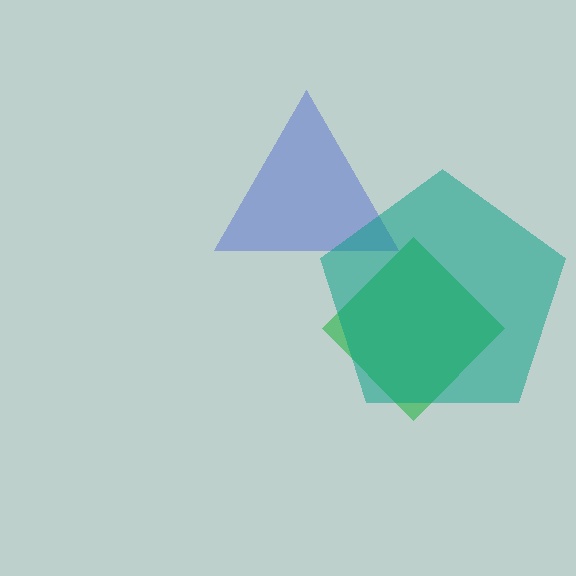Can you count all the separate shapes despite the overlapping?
Yes, there are 3 separate shapes.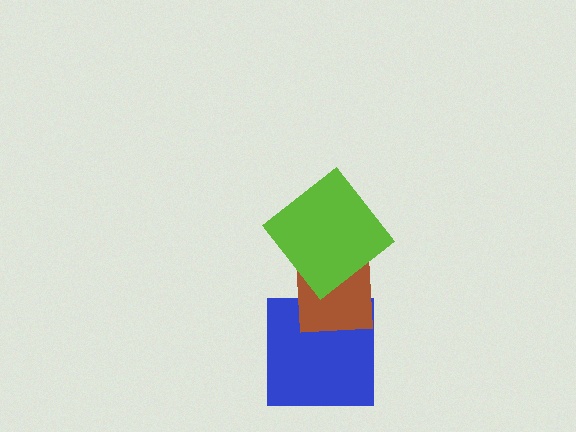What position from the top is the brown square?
The brown square is 2nd from the top.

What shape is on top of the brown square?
The lime diamond is on top of the brown square.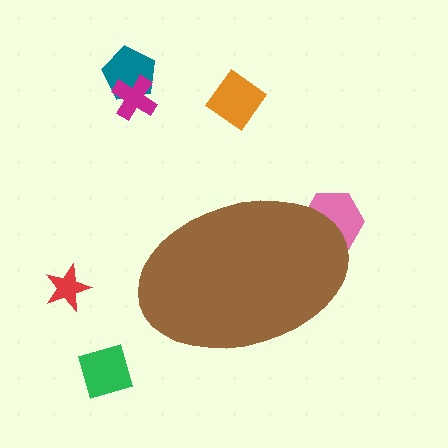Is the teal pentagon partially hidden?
No, the teal pentagon is fully visible.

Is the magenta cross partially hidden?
No, the magenta cross is fully visible.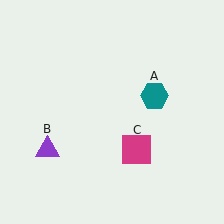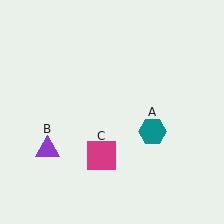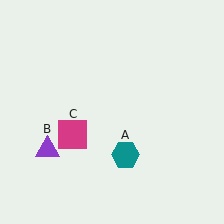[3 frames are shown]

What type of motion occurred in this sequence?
The teal hexagon (object A), magenta square (object C) rotated clockwise around the center of the scene.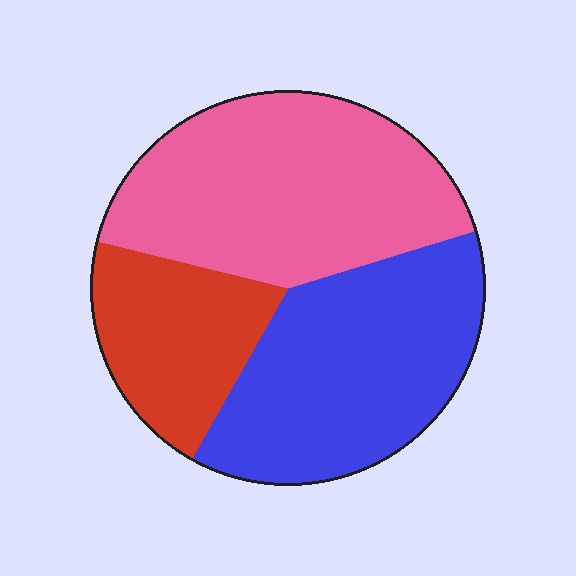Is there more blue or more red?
Blue.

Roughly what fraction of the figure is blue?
Blue takes up between a third and a half of the figure.